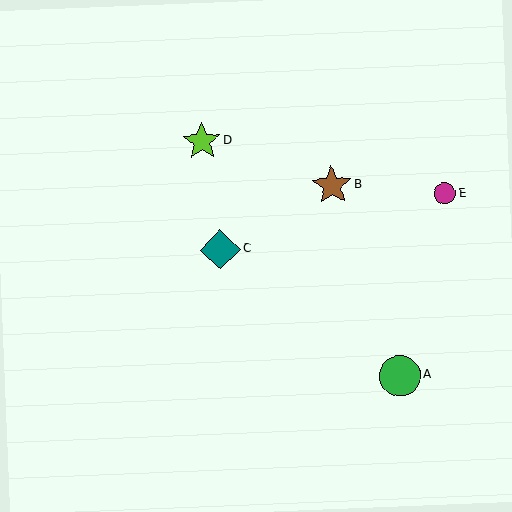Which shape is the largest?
The green circle (labeled A) is the largest.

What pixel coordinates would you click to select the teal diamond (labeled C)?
Click at (220, 249) to select the teal diamond C.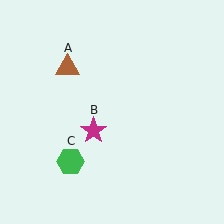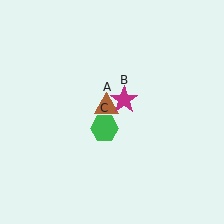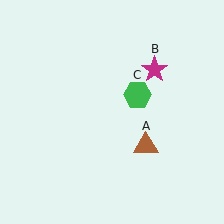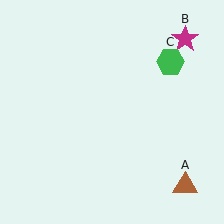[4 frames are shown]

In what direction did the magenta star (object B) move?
The magenta star (object B) moved up and to the right.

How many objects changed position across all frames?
3 objects changed position: brown triangle (object A), magenta star (object B), green hexagon (object C).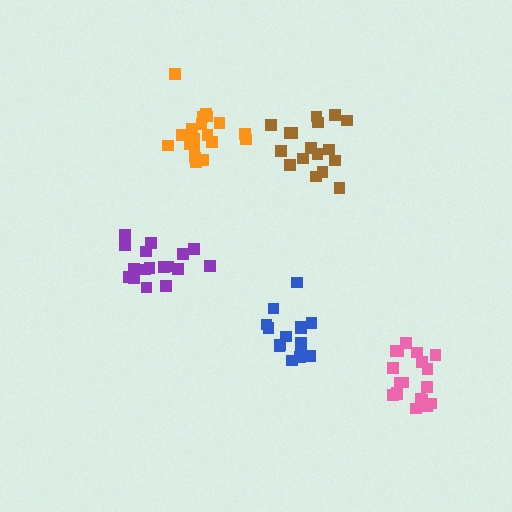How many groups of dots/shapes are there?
There are 5 groups.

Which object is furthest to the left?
The purple cluster is leftmost.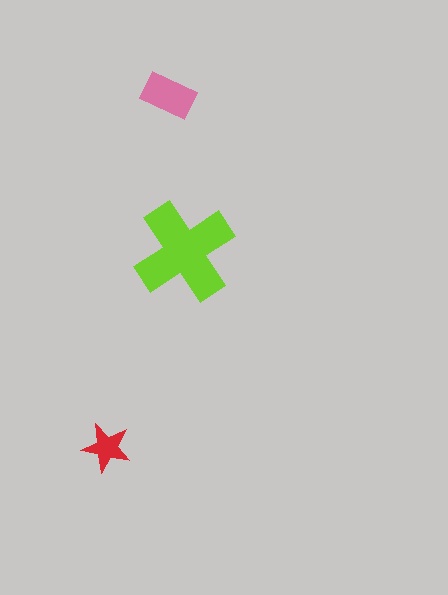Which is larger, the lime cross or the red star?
The lime cross.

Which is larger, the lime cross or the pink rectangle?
The lime cross.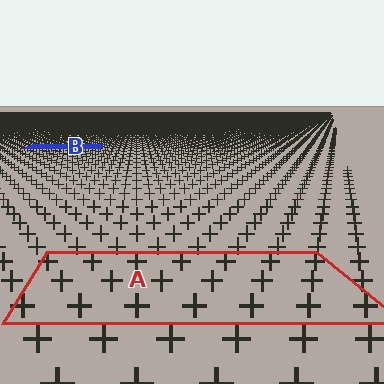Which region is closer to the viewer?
Region A is closer. The texture elements there are larger and more spread out.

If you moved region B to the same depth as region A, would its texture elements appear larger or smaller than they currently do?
They would appear larger. At a closer depth, the same texture elements are projected at a bigger on-screen size.